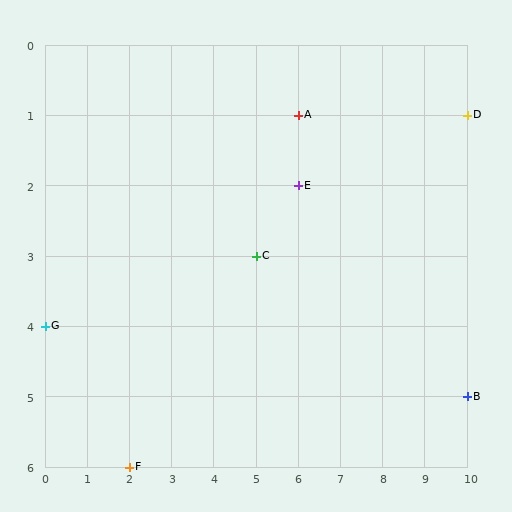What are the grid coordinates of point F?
Point F is at grid coordinates (2, 6).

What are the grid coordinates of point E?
Point E is at grid coordinates (6, 2).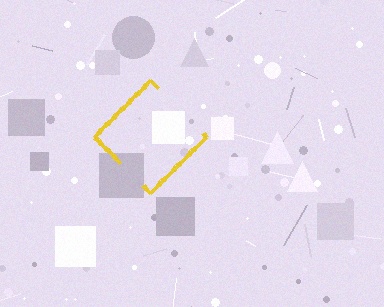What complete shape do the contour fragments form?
The contour fragments form a diamond.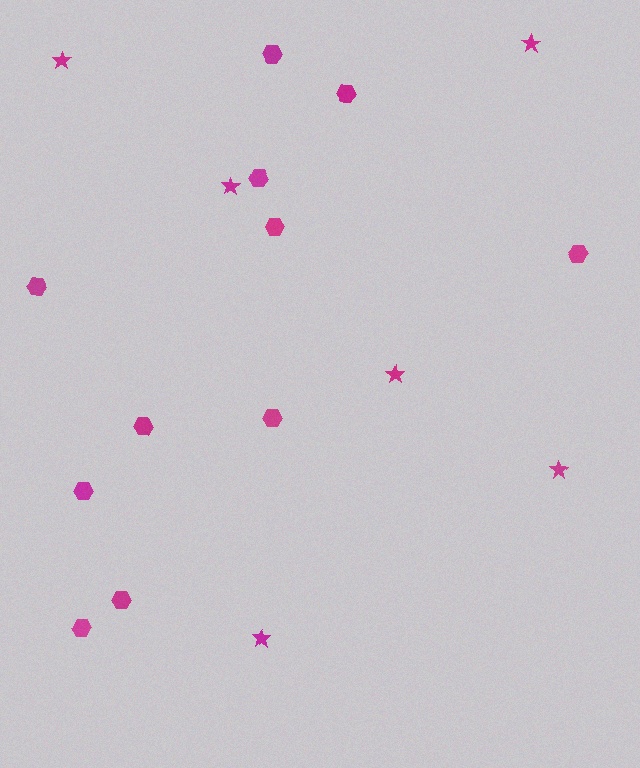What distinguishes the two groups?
There are 2 groups: one group of stars (6) and one group of hexagons (11).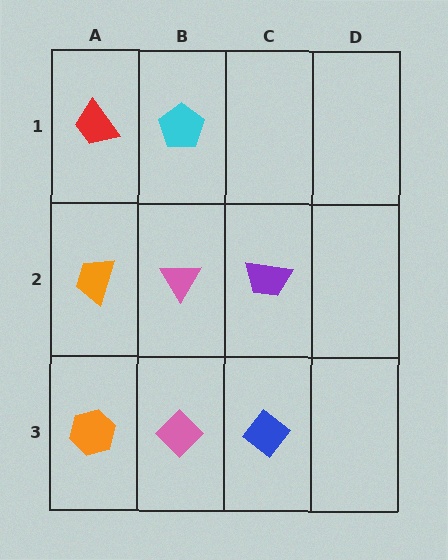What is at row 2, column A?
An orange trapezoid.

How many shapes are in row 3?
3 shapes.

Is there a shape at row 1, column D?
No, that cell is empty.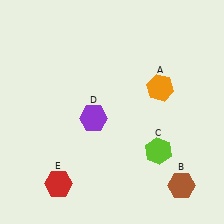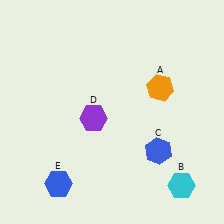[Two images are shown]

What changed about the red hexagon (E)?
In Image 1, E is red. In Image 2, it changed to blue.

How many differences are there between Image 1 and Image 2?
There are 3 differences between the two images.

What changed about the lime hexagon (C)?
In Image 1, C is lime. In Image 2, it changed to blue.